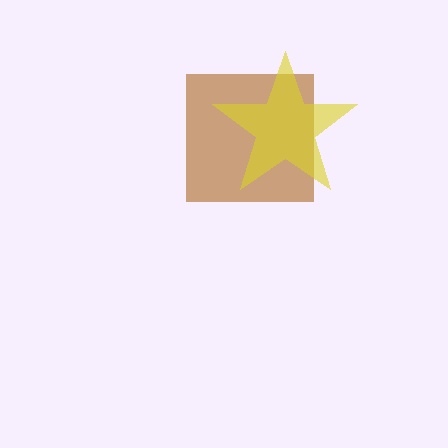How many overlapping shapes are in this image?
There are 2 overlapping shapes in the image.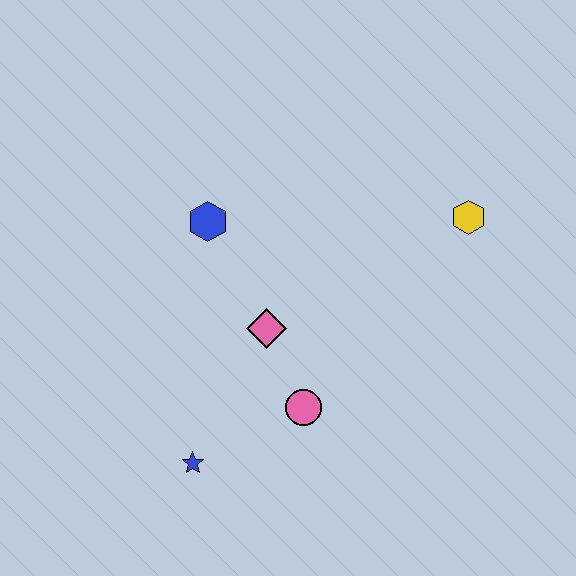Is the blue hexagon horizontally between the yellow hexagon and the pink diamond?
No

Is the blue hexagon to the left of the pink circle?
Yes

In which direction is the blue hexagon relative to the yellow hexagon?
The blue hexagon is to the left of the yellow hexagon.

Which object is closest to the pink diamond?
The pink circle is closest to the pink diamond.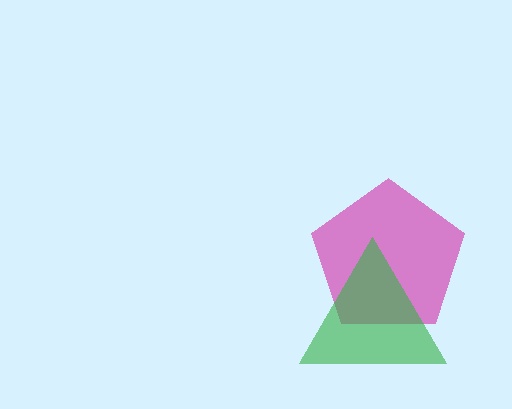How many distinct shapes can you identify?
There are 2 distinct shapes: a magenta pentagon, a green triangle.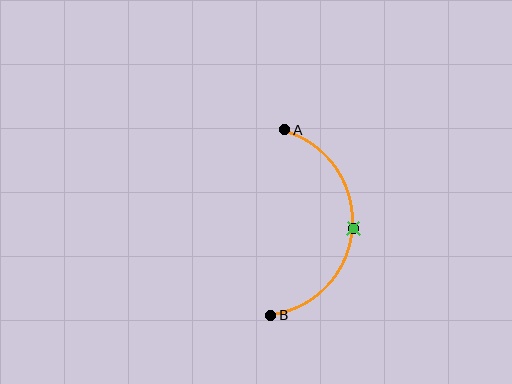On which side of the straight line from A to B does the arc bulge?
The arc bulges to the right of the straight line connecting A and B.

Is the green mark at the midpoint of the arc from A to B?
Yes. The green mark lies on the arc at equal arc-length from both A and B — it is the arc midpoint.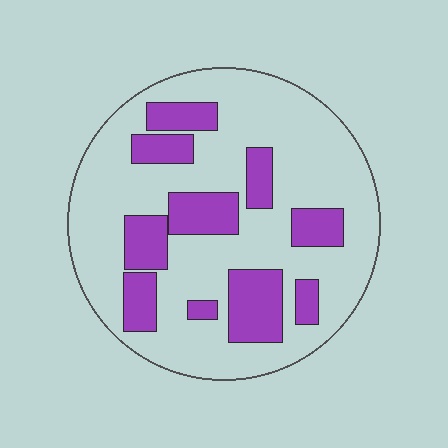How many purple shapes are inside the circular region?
10.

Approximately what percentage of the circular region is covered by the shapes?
Approximately 25%.